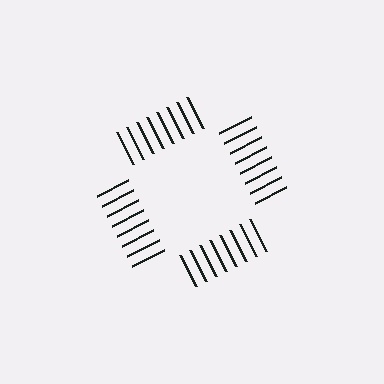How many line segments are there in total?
32 — 8 along each of the 4 edges.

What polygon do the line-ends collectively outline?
An illusory square — the line segments terminate on its edges but no continuous stroke is drawn.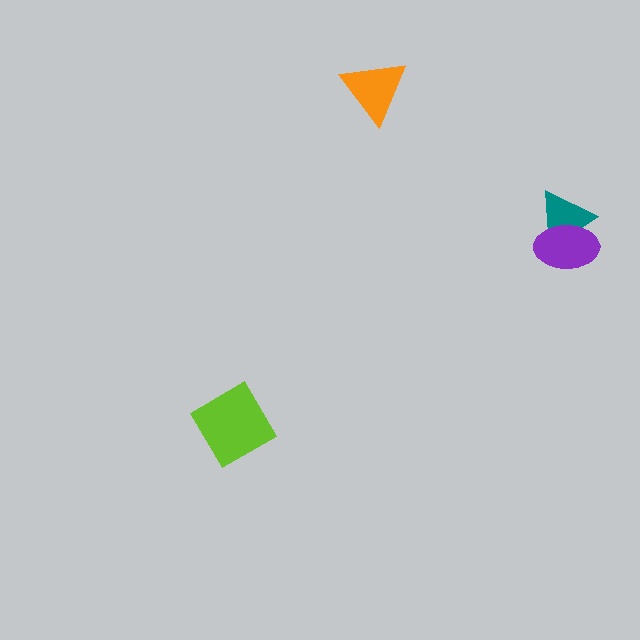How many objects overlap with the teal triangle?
1 object overlaps with the teal triangle.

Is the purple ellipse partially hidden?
No, no other shape covers it.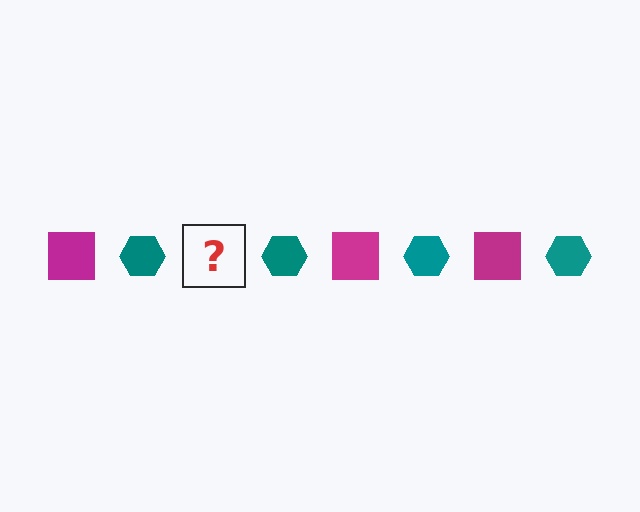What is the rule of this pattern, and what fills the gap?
The rule is that the pattern alternates between magenta square and teal hexagon. The gap should be filled with a magenta square.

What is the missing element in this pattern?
The missing element is a magenta square.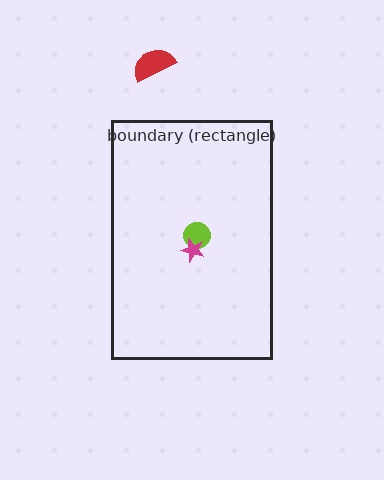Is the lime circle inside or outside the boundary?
Inside.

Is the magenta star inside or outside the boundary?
Inside.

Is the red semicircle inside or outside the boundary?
Outside.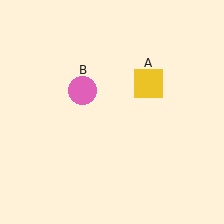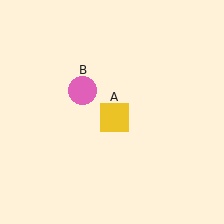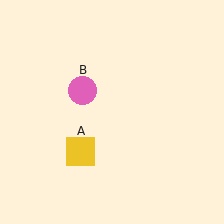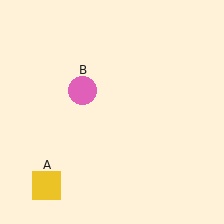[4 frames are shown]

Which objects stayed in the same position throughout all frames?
Pink circle (object B) remained stationary.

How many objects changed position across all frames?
1 object changed position: yellow square (object A).